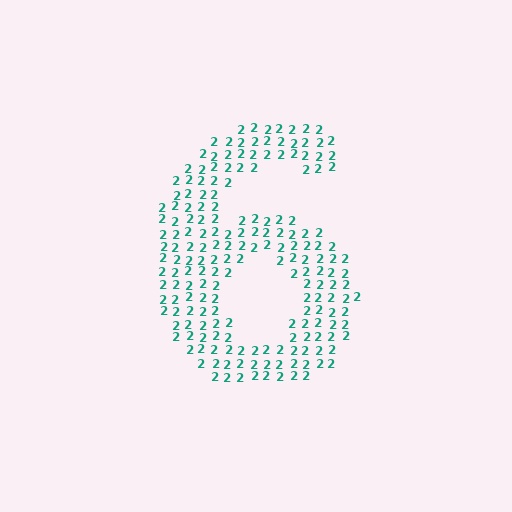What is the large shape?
The large shape is the digit 6.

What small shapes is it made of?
It is made of small digit 2's.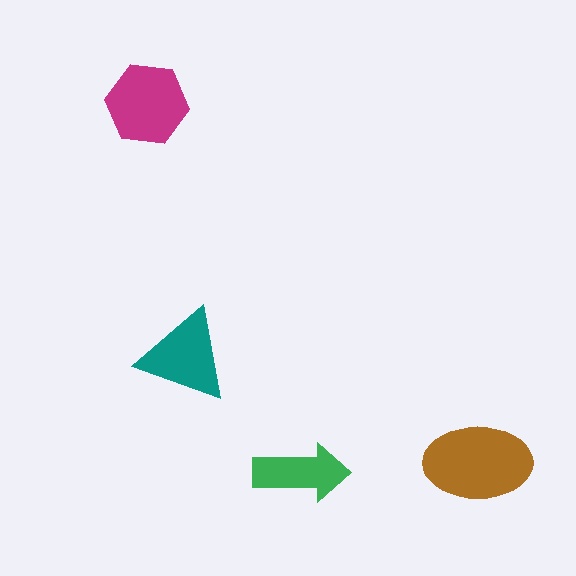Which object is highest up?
The magenta hexagon is topmost.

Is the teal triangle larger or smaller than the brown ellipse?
Smaller.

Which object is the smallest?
The green arrow.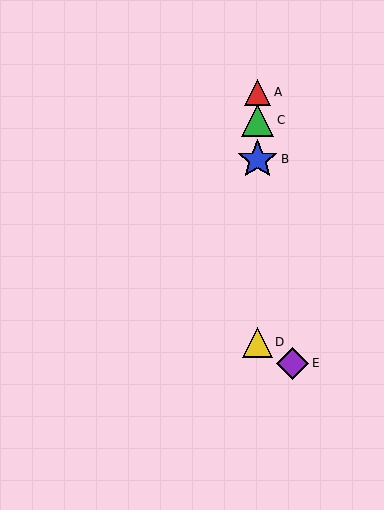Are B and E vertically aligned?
No, B is at x≈258 and E is at x≈293.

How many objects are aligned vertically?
4 objects (A, B, C, D) are aligned vertically.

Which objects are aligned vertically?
Objects A, B, C, D are aligned vertically.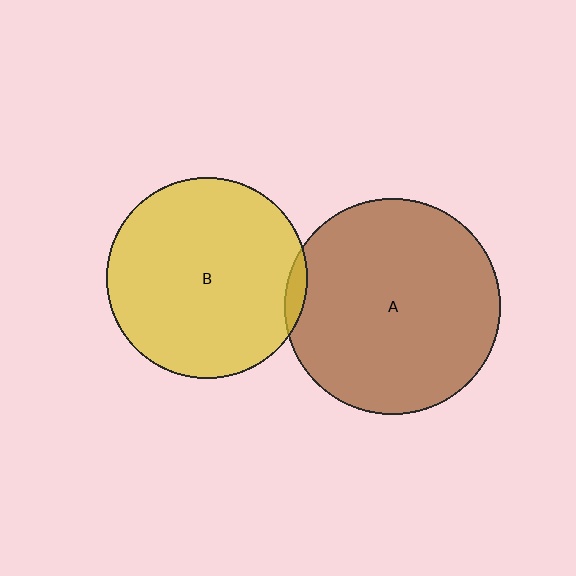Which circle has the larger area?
Circle A (brown).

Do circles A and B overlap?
Yes.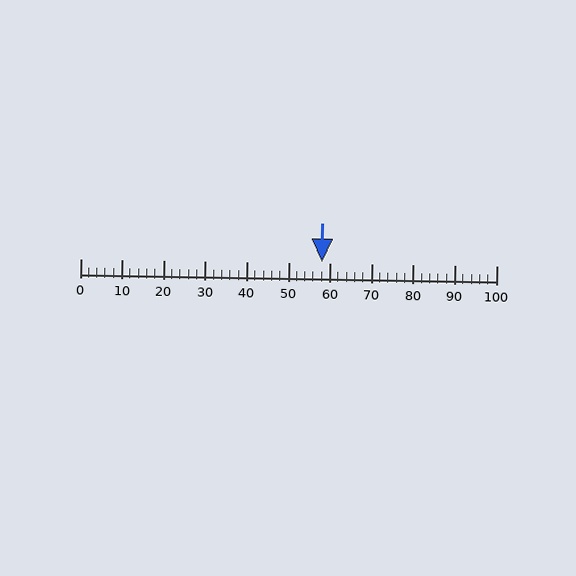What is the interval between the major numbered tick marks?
The major tick marks are spaced 10 units apart.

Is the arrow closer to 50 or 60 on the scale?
The arrow is closer to 60.